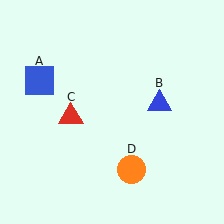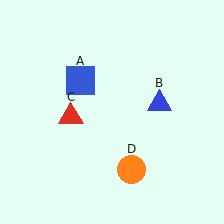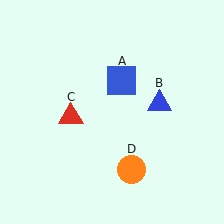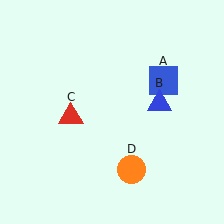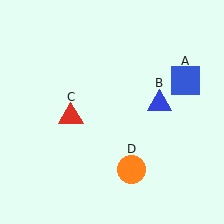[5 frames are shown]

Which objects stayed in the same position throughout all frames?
Blue triangle (object B) and red triangle (object C) and orange circle (object D) remained stationary.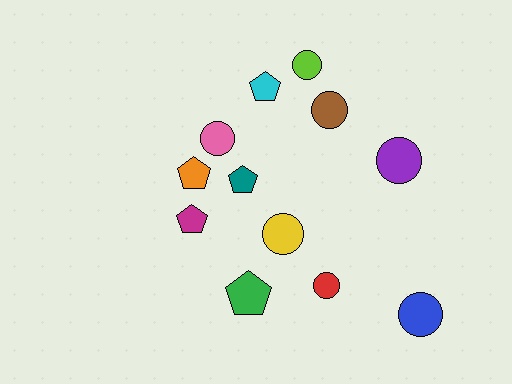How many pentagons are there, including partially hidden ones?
There are 5 pentagons.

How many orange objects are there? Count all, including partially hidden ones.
There is 1 orange object.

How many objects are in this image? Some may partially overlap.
There are 12 objects.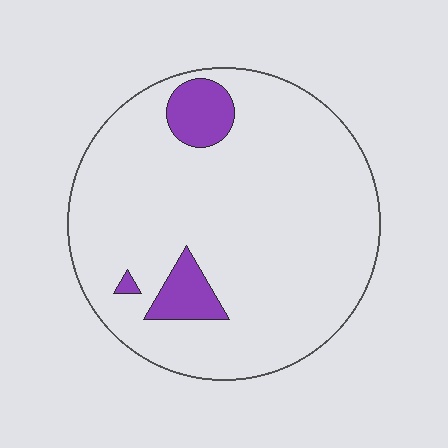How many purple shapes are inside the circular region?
3.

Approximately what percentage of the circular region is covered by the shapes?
Approximately 10%.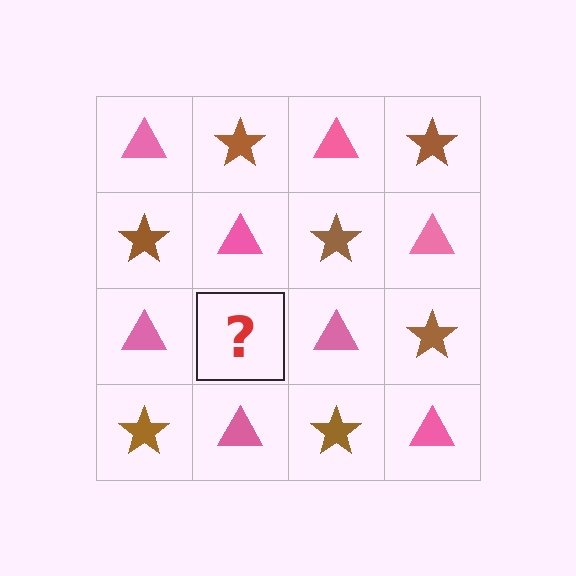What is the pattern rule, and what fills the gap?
The rule is that it alternates pink triangle and brown star in a checkerboard pattern. The gap should be filled with a brown star.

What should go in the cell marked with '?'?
The missing cell should contain a brown star.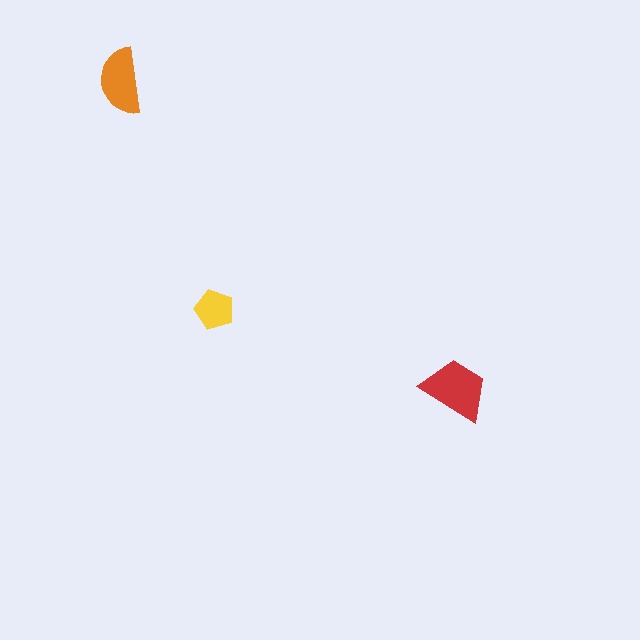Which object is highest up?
The orange semicircle is topmost.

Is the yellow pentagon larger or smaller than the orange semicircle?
Smaller.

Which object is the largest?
The red trapezoid.